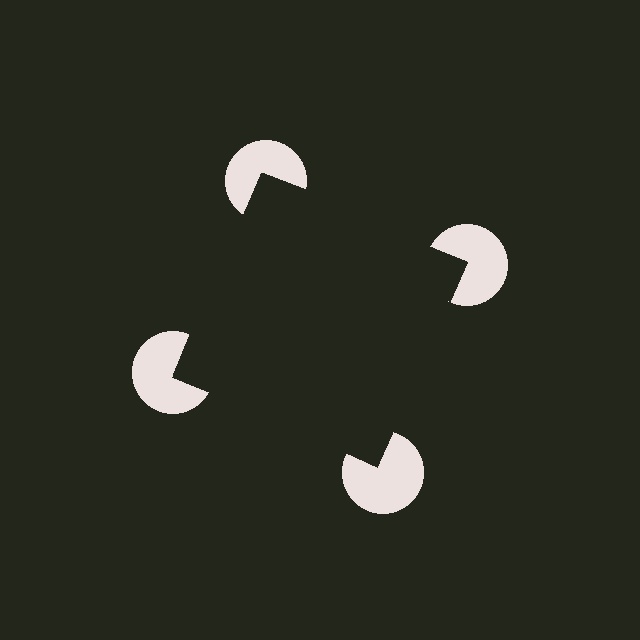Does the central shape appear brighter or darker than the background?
It typically appears slightly darker than the background, even though no actual brightness change is drawn.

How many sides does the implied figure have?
4 sides.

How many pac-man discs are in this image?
There are 4 — one at each vertex of the illusory square.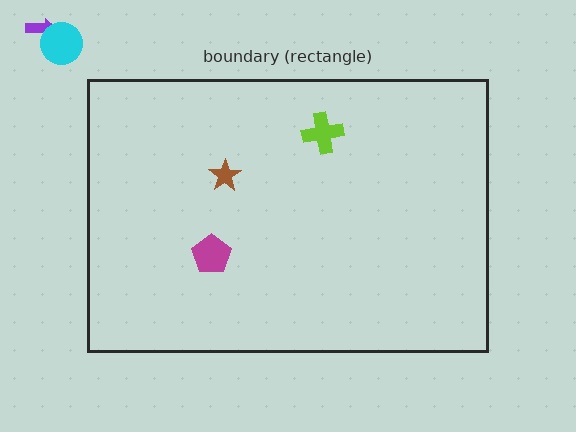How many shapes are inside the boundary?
3 inside, 2 outside.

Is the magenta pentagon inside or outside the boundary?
Inside.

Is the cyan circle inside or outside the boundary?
Outside.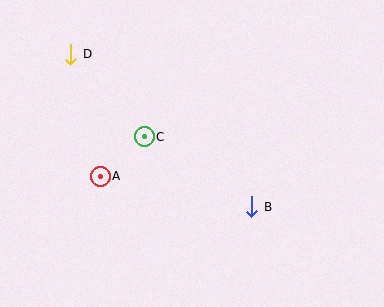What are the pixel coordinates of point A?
Point A is at (100, 176).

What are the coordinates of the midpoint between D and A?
The midpoint between D and A is at (86, 115).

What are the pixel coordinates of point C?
Point C is at (144, 137).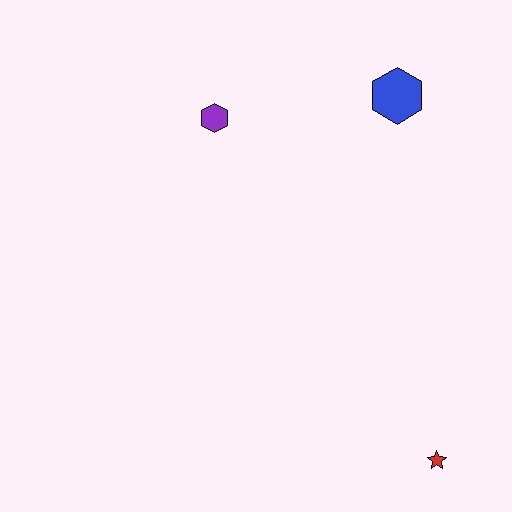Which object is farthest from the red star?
The purple hexagon is farthest from the red star.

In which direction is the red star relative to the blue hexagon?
The red star is below the blue hexagon.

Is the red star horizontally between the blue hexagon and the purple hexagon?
No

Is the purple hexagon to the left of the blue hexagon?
Yes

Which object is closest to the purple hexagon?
The blue hexagon is closest to the purple hexagon.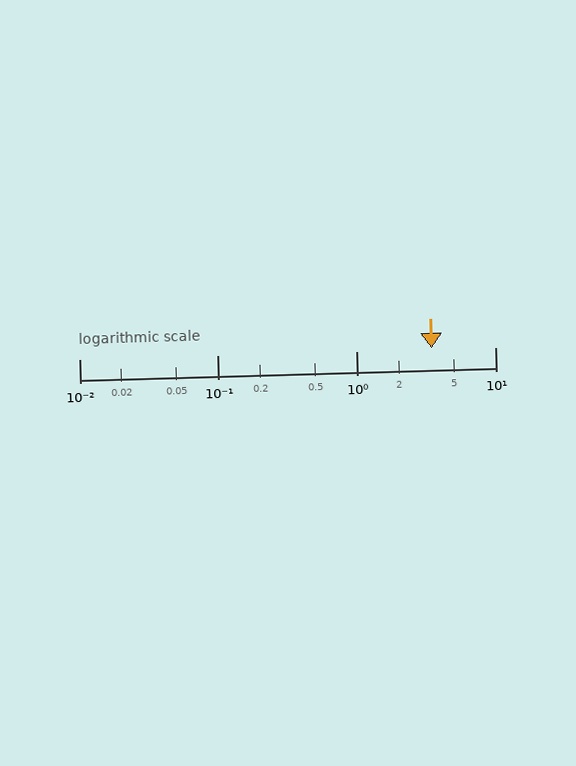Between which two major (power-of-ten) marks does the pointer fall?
The pointer is between 1 and 10.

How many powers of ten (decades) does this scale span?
The scale spans 3 decades, from 0.01 to 10.